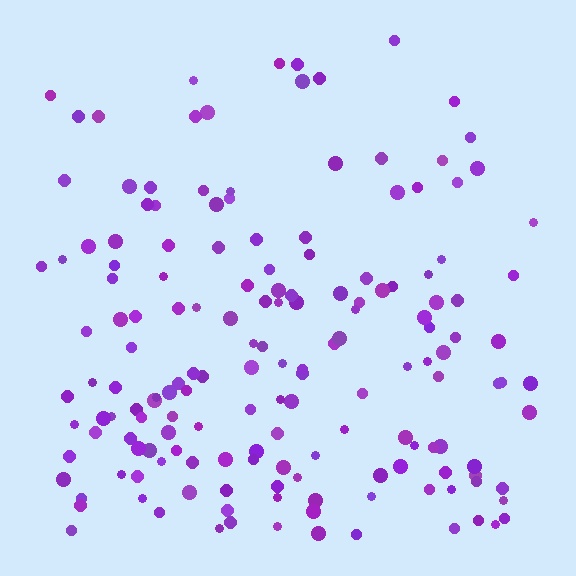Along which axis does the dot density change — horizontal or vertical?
Vertical.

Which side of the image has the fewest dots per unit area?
The top.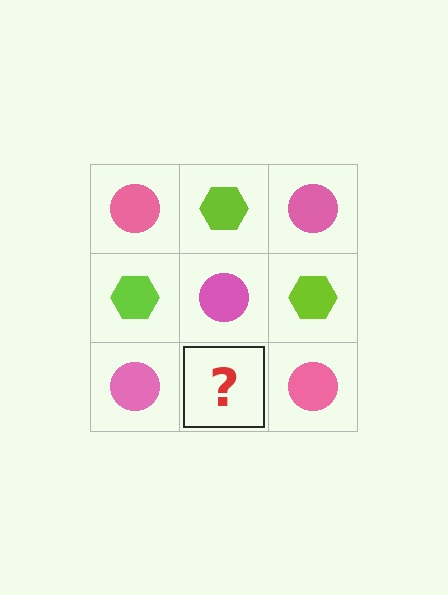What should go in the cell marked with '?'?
The missing cell should contain a lime hexagon.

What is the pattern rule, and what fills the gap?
The rule is that it alternates pink circle and lime hexagon in a checkerboard pattern. The gap should be filled with a lime hexagon.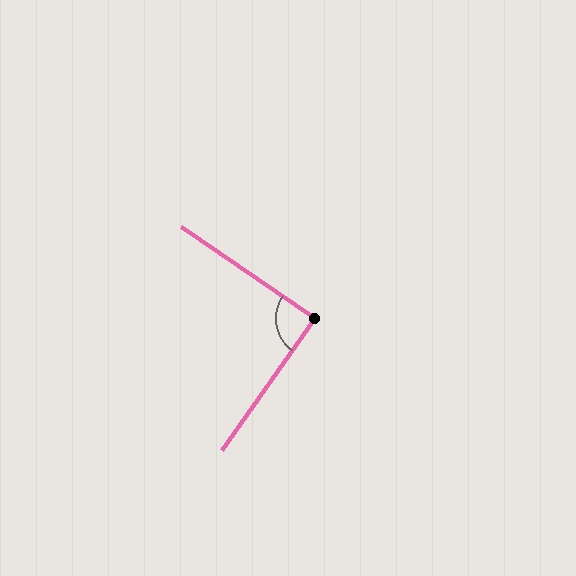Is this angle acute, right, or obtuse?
It is approximately a right angle.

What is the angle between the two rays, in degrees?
Approximately 89 degrees.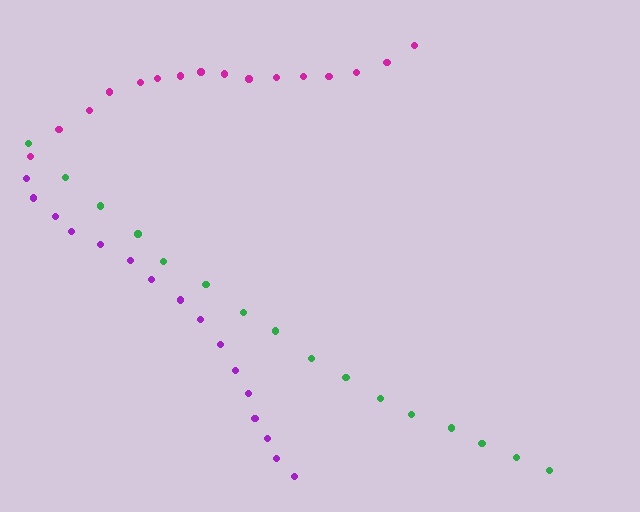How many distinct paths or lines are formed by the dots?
There are 3 distinct paths.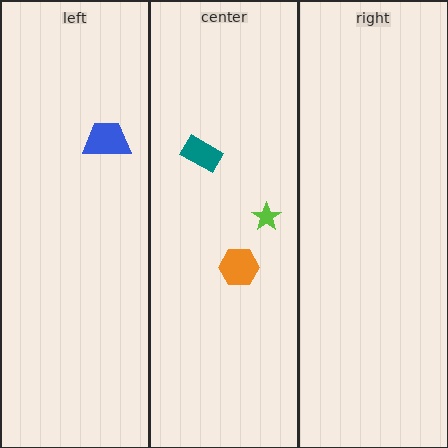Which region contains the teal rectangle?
The center region.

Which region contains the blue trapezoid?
The left region.